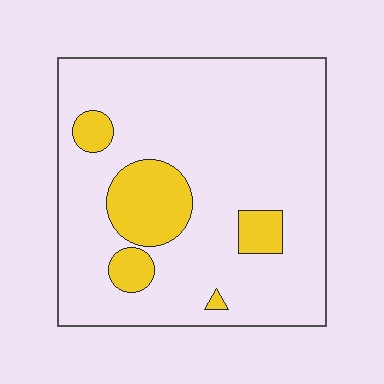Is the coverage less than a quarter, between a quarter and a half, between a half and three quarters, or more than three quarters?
Less than a quarter.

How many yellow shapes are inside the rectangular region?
5.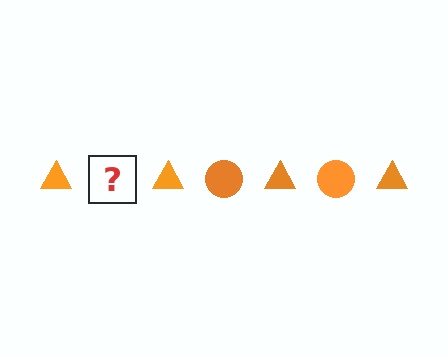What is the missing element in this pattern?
The missing element is an orange circle.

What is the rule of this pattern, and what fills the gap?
The rule is that the pattern cycles through triangle, circle shapes in orange. The gap should be filled with an orange circle.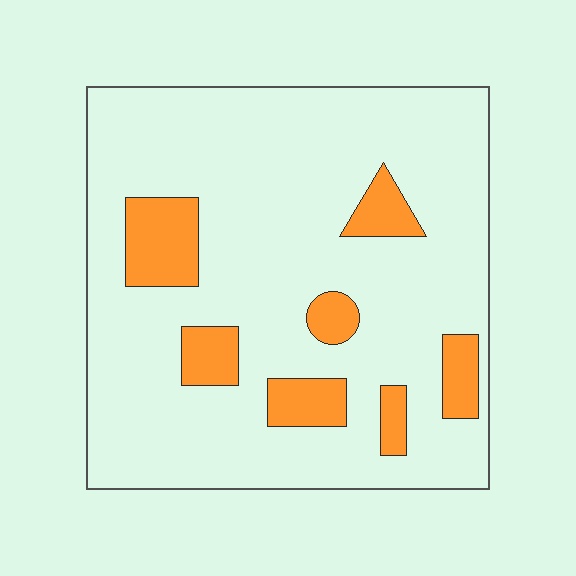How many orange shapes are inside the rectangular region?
7.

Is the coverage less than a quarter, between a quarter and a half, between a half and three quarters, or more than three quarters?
Less than a quarter.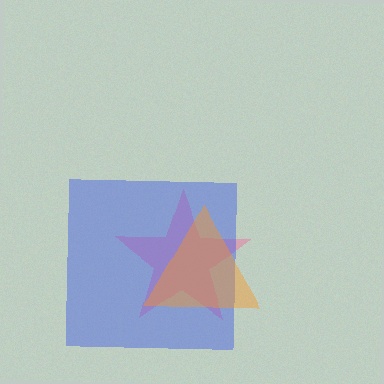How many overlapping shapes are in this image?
There are 3 overlapping shapes in the image.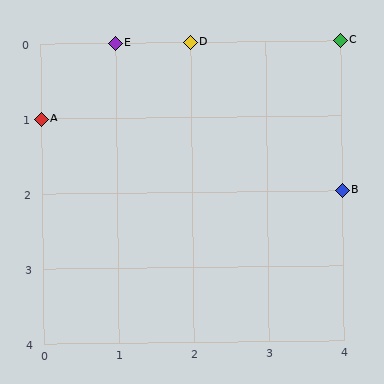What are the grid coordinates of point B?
Point B is at grid coordinates (4, 2).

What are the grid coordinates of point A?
Point A is at grid coordinates (0, 1).